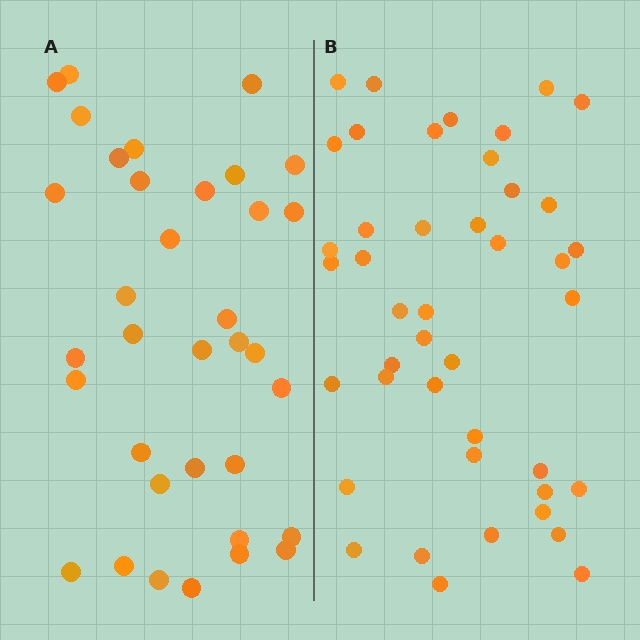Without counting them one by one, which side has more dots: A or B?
Region B (the right region) has more dots.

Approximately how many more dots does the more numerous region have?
Region B has roughly 8 or so more dots than region A.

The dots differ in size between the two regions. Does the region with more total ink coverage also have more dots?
No. Region A has more total ink coverage because its dots are larger, but region B actually contains more individual dots. Total area can be misleading — the number of items is what matters here.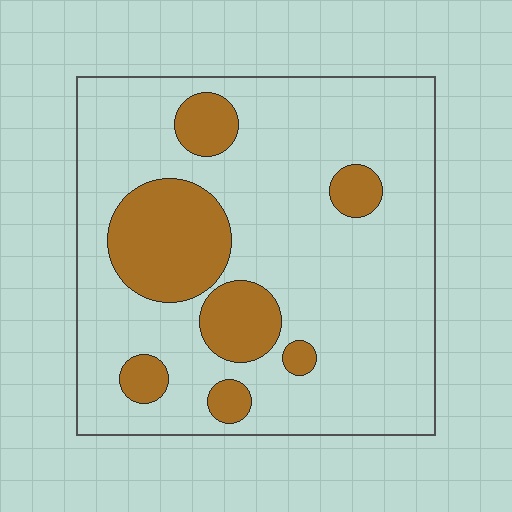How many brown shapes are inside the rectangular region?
7.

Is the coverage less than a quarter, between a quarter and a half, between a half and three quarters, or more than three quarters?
Less than a quarter.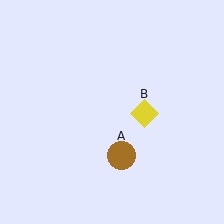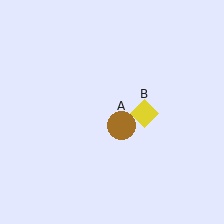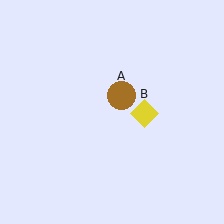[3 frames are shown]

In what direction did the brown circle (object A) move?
The brown circle (object A) moved up.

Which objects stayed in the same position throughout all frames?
Yellow diamond (object B) remained stationary.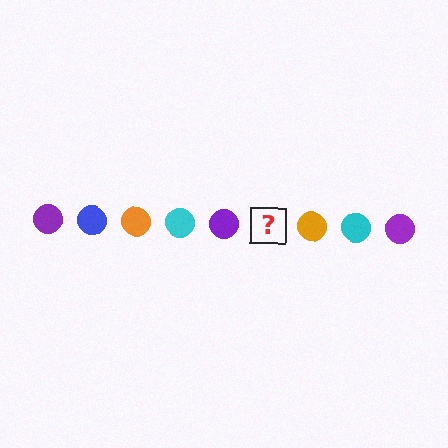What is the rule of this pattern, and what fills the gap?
The rule is that the pattern cycles through purple, blue, orange, cyan circles. The gap should be filled with a blue circle.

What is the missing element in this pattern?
The missing element is a blue circle.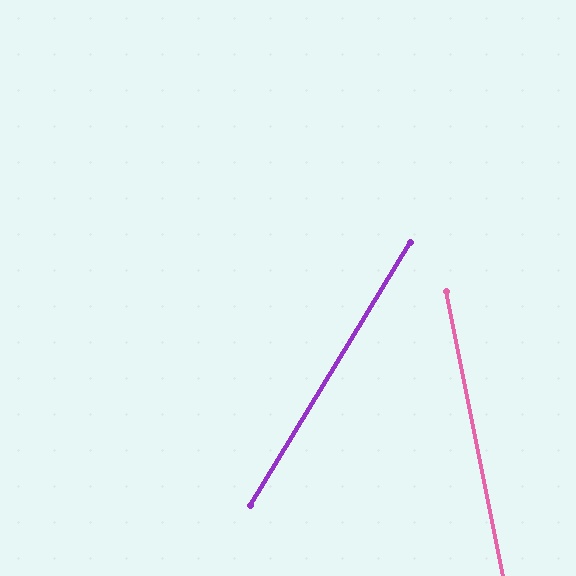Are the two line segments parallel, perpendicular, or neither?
Neither parallel nor perpendicular — they differ by about 43°.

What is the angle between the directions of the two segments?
Approximately 43 degrees.